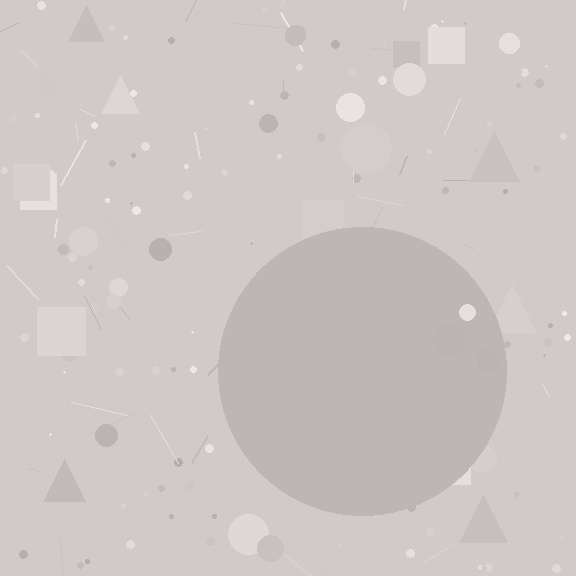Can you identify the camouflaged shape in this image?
The camouflaged shape is a circle.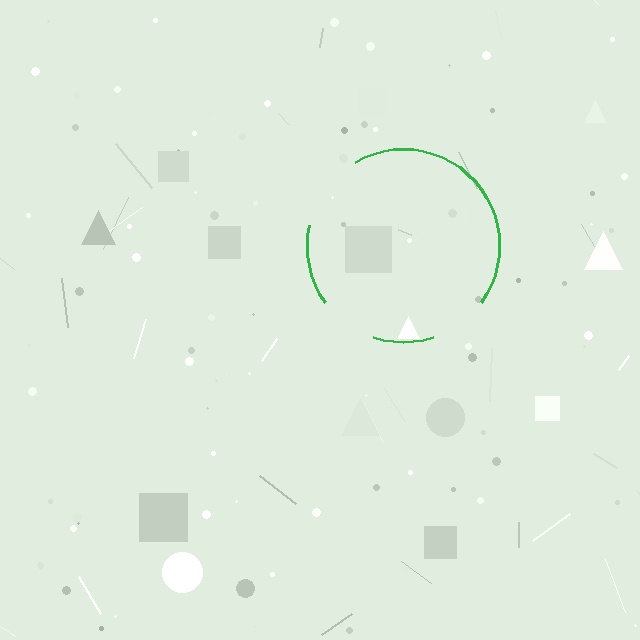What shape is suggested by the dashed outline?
The dashed outline suggests a circle.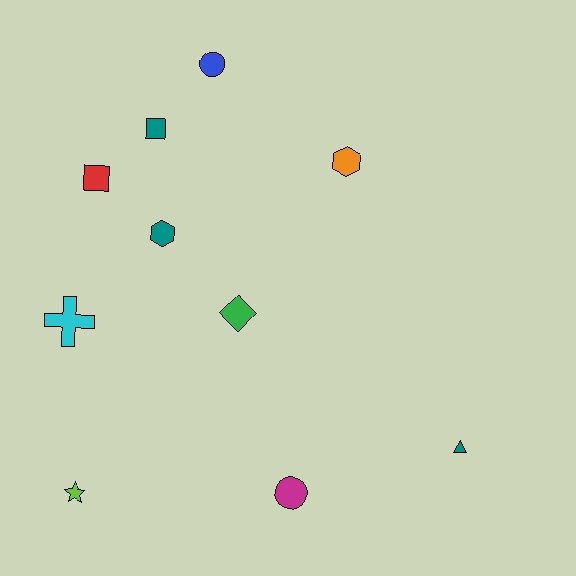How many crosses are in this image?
There is 1 cross.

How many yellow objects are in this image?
There are no yellow objects.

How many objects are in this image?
There are 10 objects.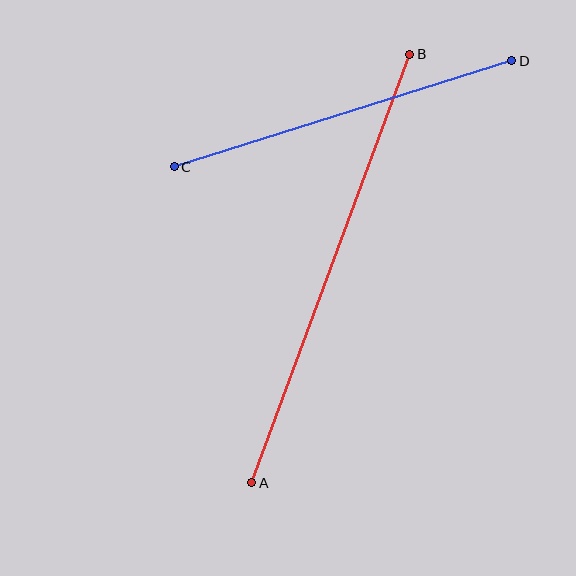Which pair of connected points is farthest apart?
Points A and B are farthest apart.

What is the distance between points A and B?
The distance is approximately 457 pixels.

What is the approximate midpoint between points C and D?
The midpoint is at approximately (343, 114) pixels.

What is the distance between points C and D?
The distance is approximately 354 pixels.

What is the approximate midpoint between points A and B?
The midpoint is at approximately (331, 268) pixels.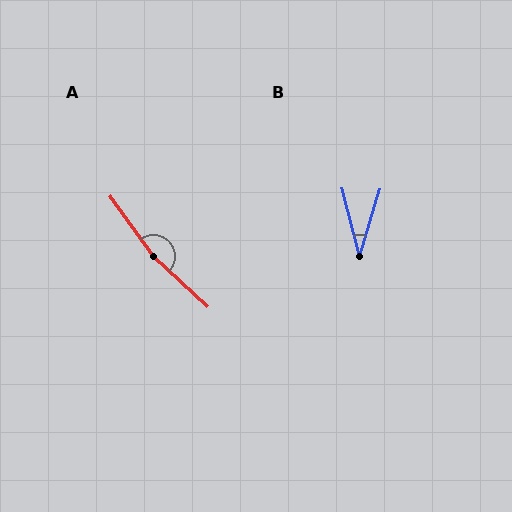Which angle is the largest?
A, at approximately 168 degrees.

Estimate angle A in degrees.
Approximately 168 degrees.